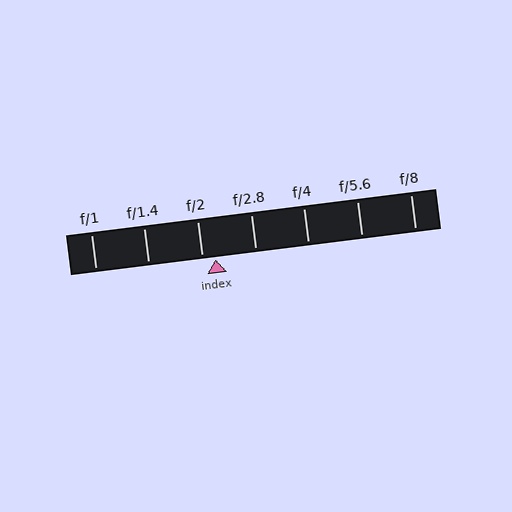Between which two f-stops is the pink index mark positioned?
The index mark is between f/2 and f/2.8.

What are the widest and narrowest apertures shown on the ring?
The widest aperture shown is f/1 and the narrowest is f/8.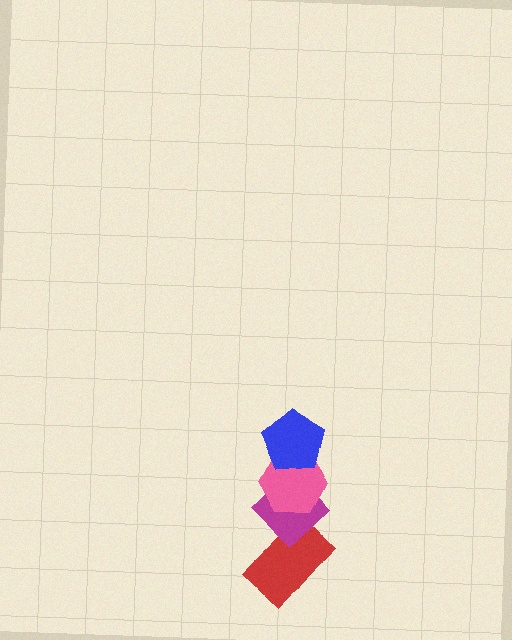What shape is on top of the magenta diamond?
The pink hexagon is on top of the magenta diamond.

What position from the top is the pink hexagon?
The pink hexagon is 2nd from the top.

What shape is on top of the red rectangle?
The magenta diamond is on top of the red rectangle.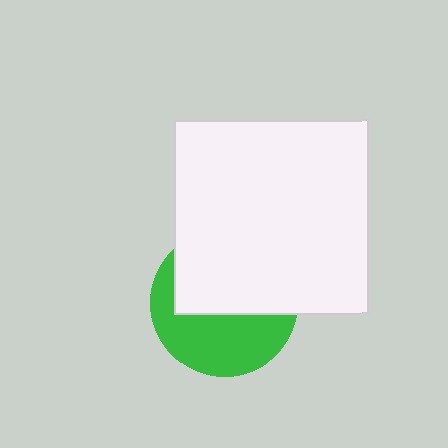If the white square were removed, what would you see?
You would see the complete green circle.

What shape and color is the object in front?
The object in front is a white square.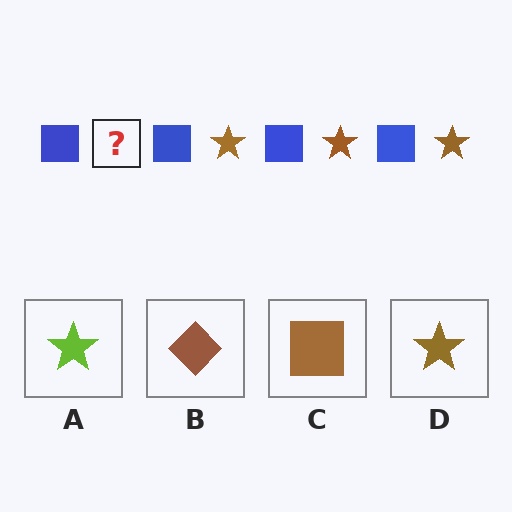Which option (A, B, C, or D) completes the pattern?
D.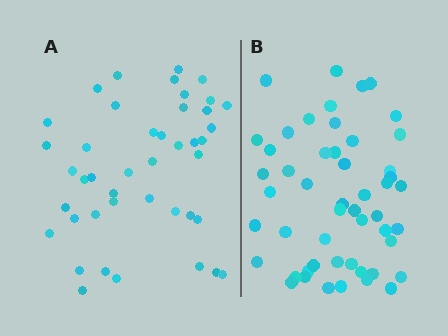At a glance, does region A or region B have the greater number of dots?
Region B (the right region) has more dots.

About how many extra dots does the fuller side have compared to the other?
Region B has roughly 8 or so more dots than region A.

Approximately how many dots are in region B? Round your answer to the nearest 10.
About 50 dots. (The exact count is 51, which rounds to 50.)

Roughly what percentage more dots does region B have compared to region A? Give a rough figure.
About 20% more.